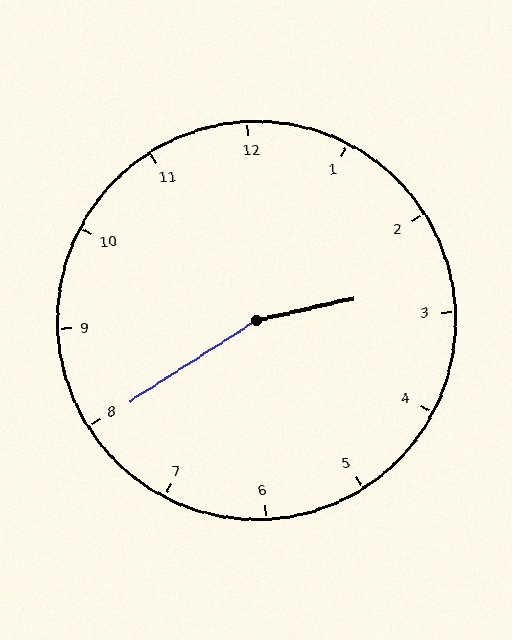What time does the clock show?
2:40.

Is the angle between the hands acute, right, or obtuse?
It is obtuse.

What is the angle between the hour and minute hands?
Approximately 160 degrees.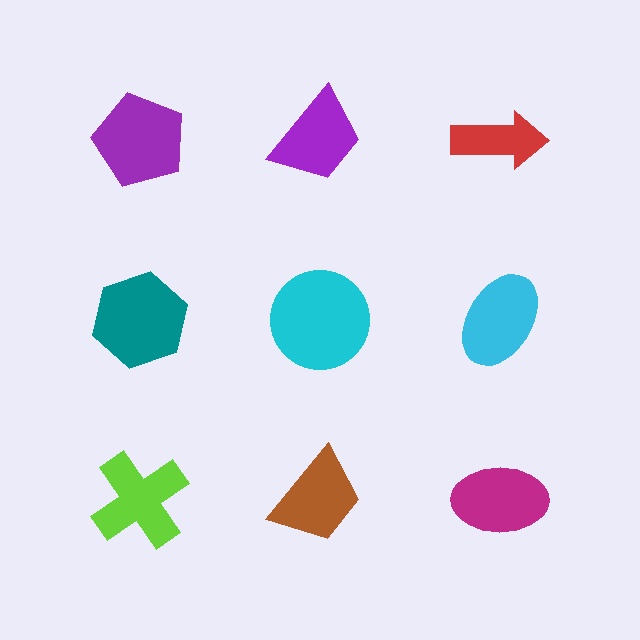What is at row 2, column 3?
A cyan ellipse.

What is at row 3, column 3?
A magenta ellipse.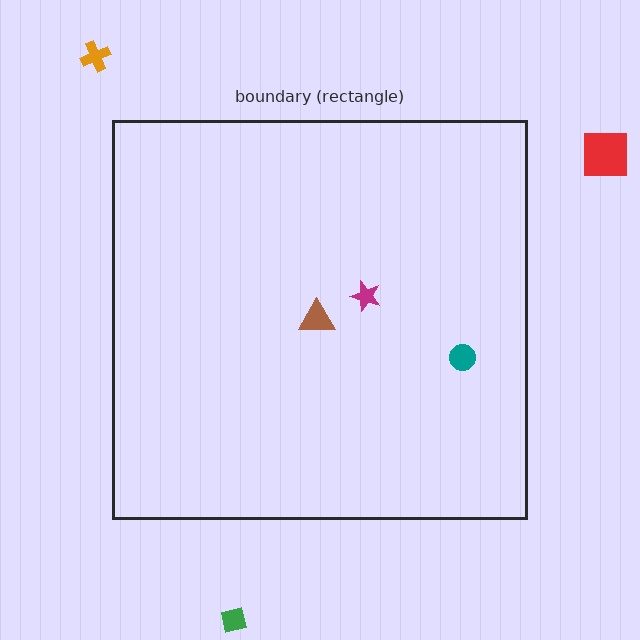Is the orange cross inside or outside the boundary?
Outside.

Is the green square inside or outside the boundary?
Outside.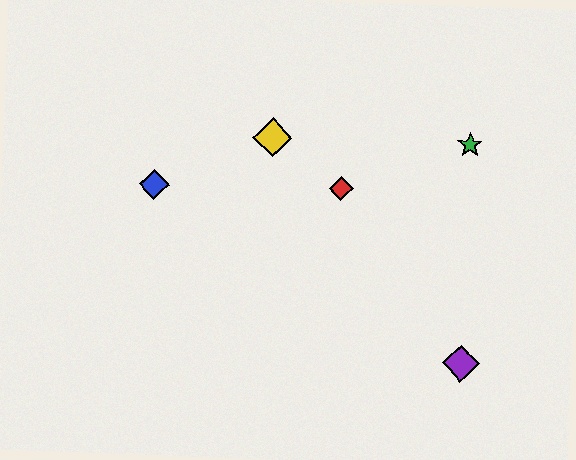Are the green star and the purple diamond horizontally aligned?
No, the green star is at y≈145 and the purple diamond is at y≈363.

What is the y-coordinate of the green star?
The green star is at y≈145.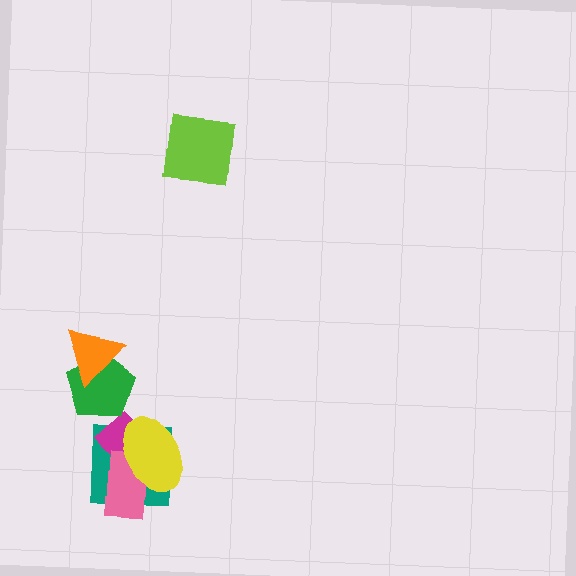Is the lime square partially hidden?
No, no other shape covers it.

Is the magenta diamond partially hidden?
Yes, it is partially covered by another shape.